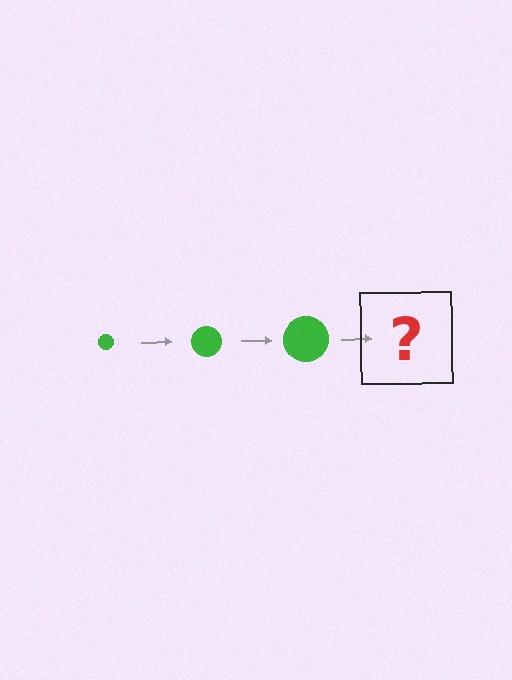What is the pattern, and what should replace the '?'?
The pattern is that the circle gets progressively larger each step. The '?' should be a green circle, larger than the previous one.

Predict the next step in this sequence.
The next step is a green circle, larger than the previous one.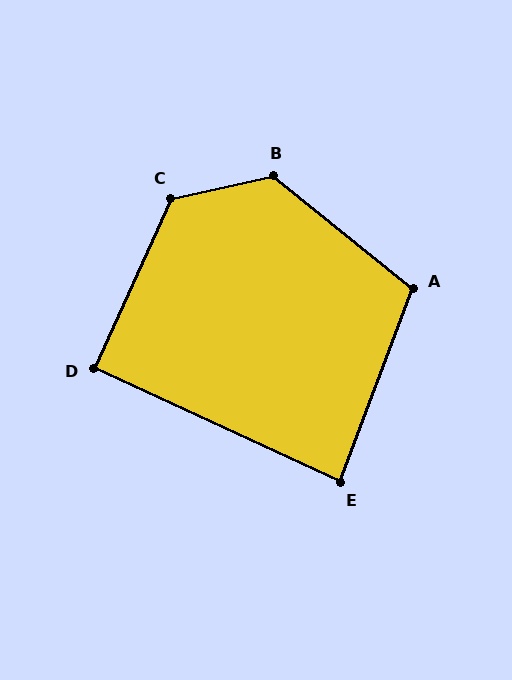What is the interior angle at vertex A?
Approximately 109 degrees (obtuse).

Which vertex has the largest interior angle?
B, at approximately 129 degrees.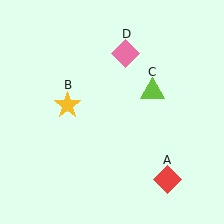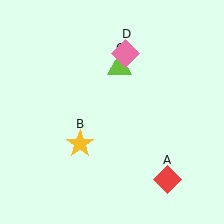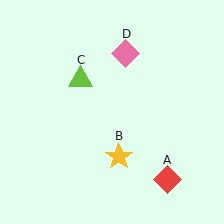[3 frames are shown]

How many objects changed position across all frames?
2 objects changed position: yellow star (object B), lime triangle (object C).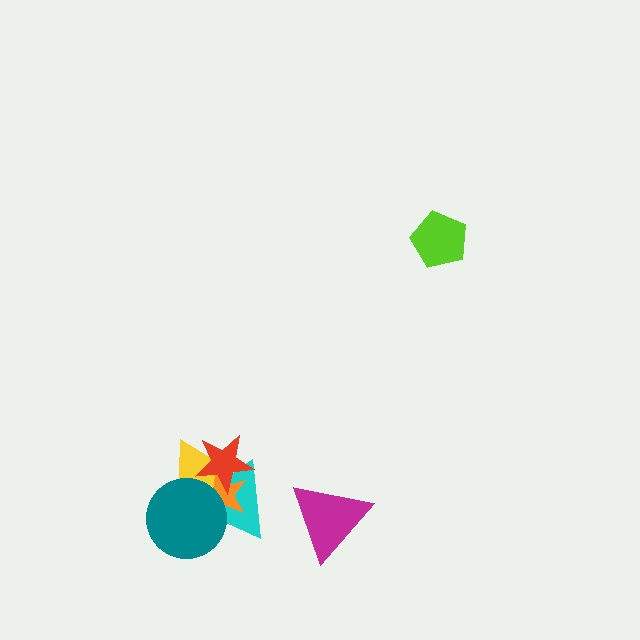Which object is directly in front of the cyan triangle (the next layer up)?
The orange star is directly in front of the cyan triangle.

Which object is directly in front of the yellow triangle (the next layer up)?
The cyan triangle is directly in front of the yellow triangle.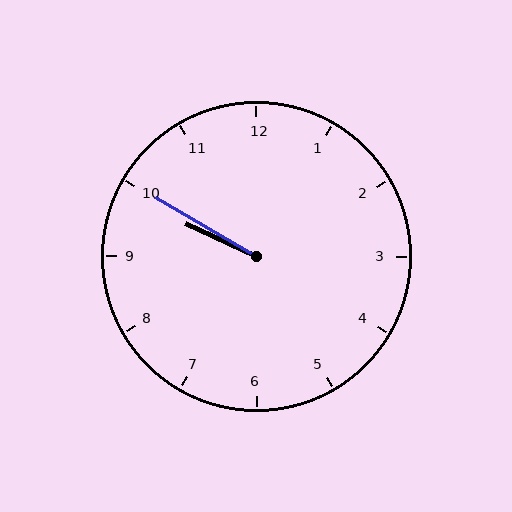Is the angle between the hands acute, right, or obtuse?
It is acute.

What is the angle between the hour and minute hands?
Approximately 5 degrees.